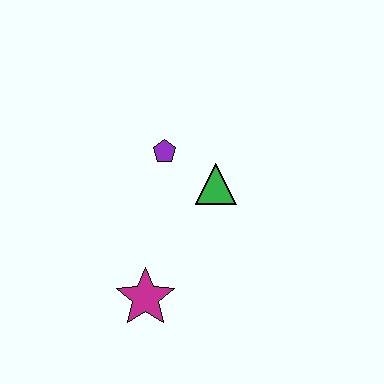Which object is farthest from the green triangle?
The magenta star is farthest from the green triangle.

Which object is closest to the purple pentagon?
The green triangle is closest to the purple pentagon.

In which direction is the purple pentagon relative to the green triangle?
The purple pentagon is to the left of the green triangle.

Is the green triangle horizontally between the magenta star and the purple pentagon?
No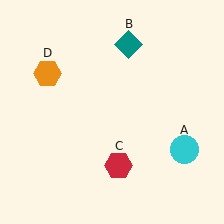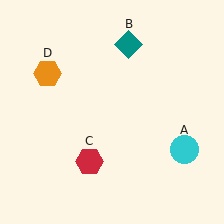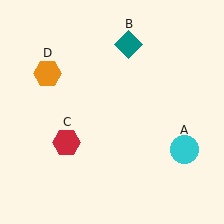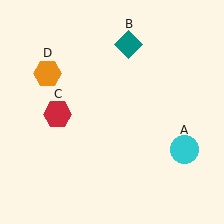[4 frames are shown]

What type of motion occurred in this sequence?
The red hexagon (object C) rotated clockwise around the center of the scene.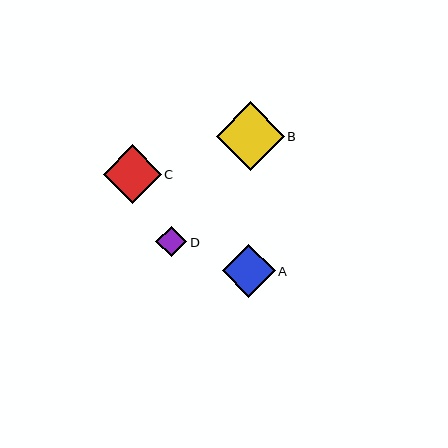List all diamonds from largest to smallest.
From largest to smallest: B, C, A, D.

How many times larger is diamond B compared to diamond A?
Diamond B is approximately 1.3 times the size of diamond A.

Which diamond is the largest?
Diamond B is the largest with a size of approximately 68 pixels.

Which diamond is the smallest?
Diamond D is the smallest with a size of approximately 31 pixels.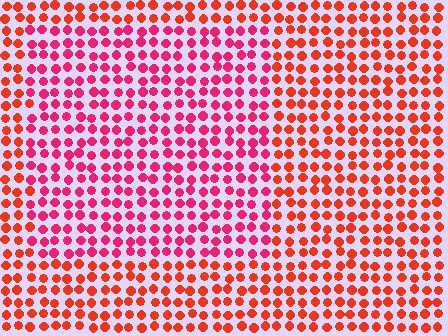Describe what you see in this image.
The image is filled with small red elements in a uniform arrangement. A rectangle-shaped region is visible where the elements are tinted to a slightly different hue, forming a subtle color boundary.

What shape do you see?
I see a rectangle.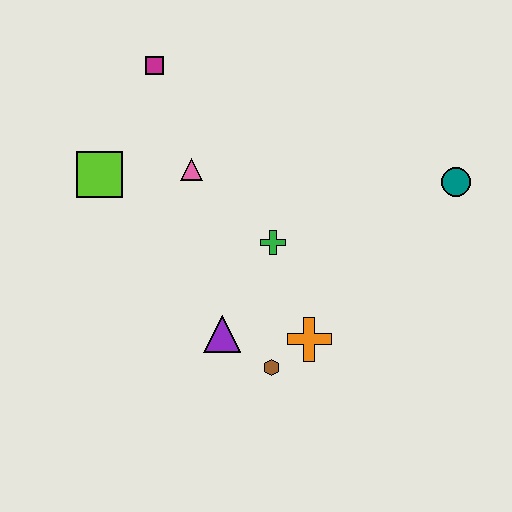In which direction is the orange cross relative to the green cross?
The orange cross is below the green cross.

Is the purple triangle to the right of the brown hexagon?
No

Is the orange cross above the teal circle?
No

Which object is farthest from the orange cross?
The magenta square is farthest from the orange cross.